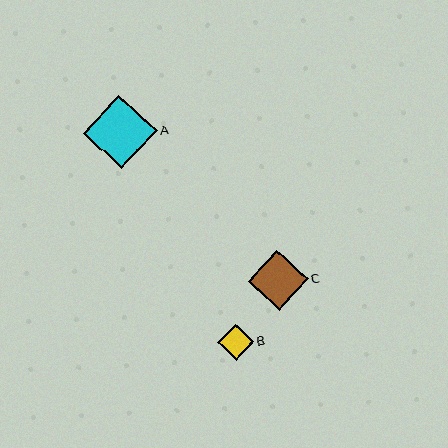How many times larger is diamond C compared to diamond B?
Diamond C is approximately 1.7 times the size of diamond B.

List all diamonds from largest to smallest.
From largest to smallest: A, C, B.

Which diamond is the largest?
Diamond A is the largest with a size of approximately 73 pixels.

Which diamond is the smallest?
Diamond B is the smallest with a size of approximately 36 pixels.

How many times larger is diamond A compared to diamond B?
Diamond A is approximately 2.0 times the size of diamond B.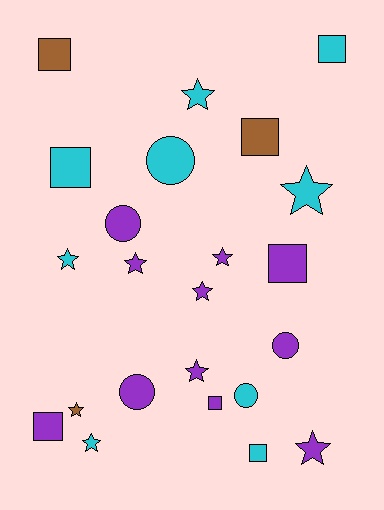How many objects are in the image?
There are 23 objects.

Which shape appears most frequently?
Star, with 10 objects.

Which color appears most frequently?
Purple, with 11 objects.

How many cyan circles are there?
There are 2 cyan circles.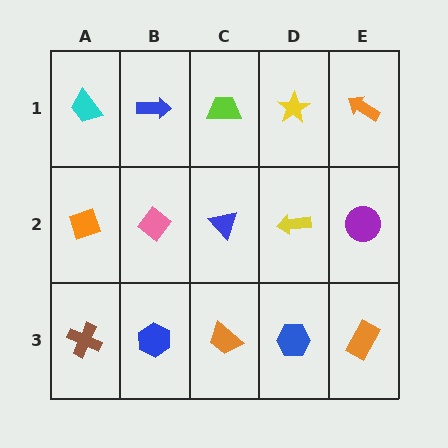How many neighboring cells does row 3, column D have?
3.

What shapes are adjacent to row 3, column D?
A yellow arrow (row 2, column D), an orange trapezoid (row 3, column C), an orange rectangle (row 3, column E).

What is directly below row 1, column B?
A pink diamond.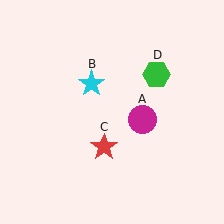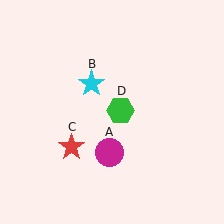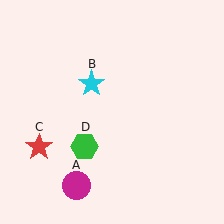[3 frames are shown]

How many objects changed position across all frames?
3 objects changed position: magenta circle (object A), red star (object C), green hexagon (object D).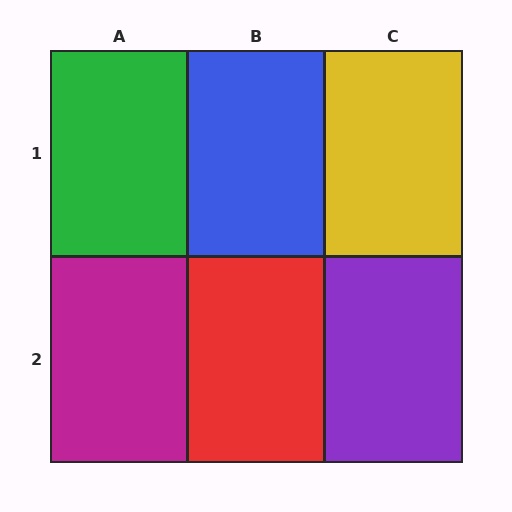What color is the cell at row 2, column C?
Purple.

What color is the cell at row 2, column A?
Magenta.